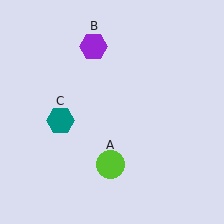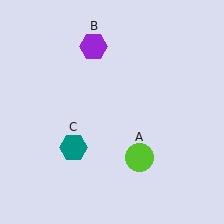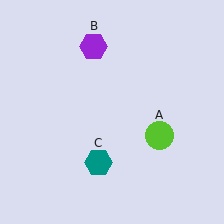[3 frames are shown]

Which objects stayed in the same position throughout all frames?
Purple hexagon (object B) remained stationary.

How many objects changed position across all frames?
2 objects changed position: lime circle (object A), teal hexagon (object C).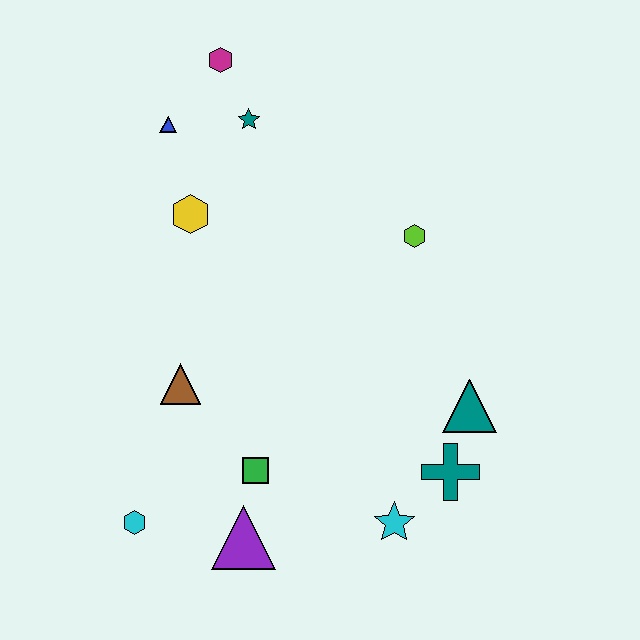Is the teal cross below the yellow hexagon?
Yes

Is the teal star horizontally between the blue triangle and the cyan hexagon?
No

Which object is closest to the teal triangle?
The teal cross is closest to the teal triangle.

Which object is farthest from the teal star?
The cyan star is farthest from the teal star.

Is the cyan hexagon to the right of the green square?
No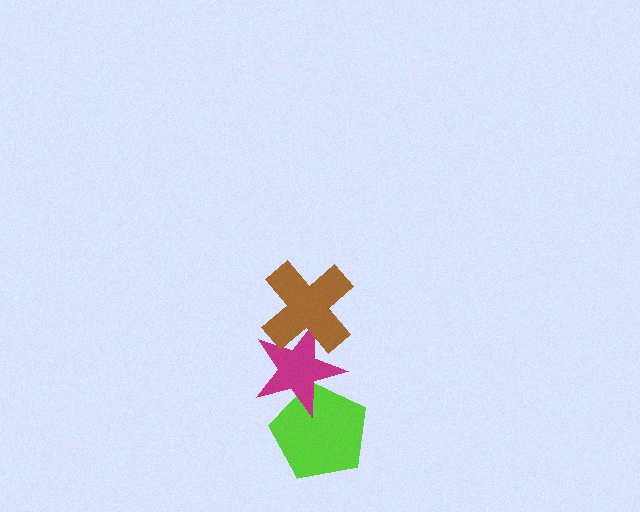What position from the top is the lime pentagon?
The lime pentagon is 3rd from the top.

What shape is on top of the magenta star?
The brown cross is on top of the magenta star.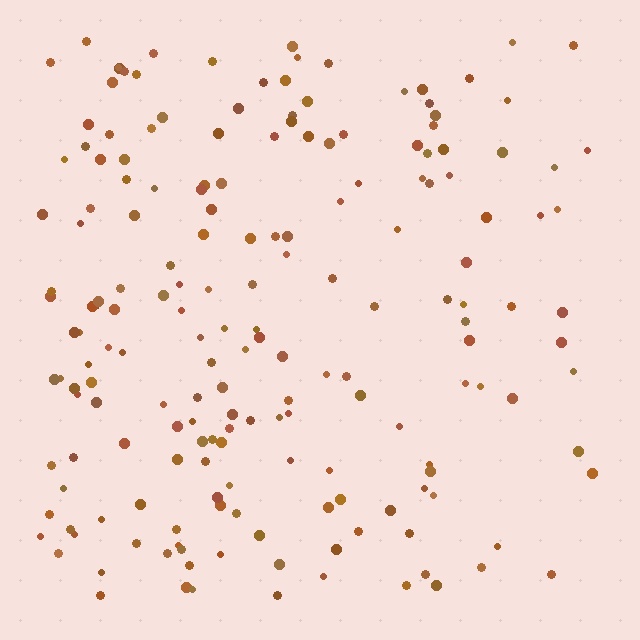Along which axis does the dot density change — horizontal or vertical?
Horizontal.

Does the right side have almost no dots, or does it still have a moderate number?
Still a moderate number, just noticeably fewer than the left.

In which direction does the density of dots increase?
From right to left, with the left side densest.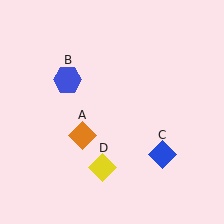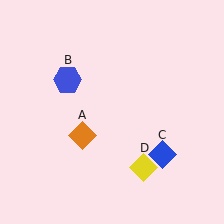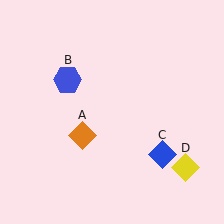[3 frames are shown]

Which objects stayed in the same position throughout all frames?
Orange diamond (object A) and blue hexagon (object B) and blue diamond (object C) remained stationary.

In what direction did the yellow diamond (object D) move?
The yellow diamond (object D) moved right.